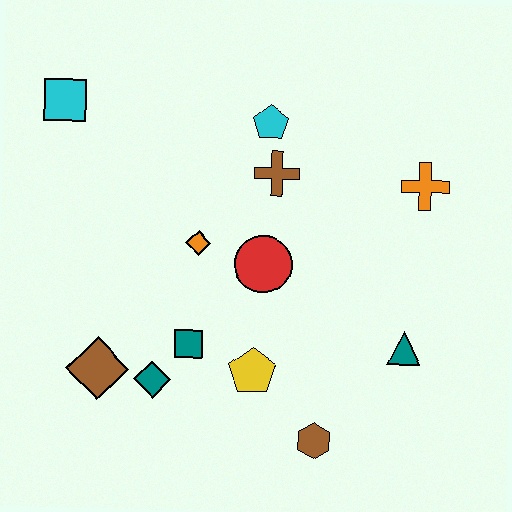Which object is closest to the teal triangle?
The brown hexagon is closest to the teal triangle.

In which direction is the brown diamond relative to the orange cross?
The brown diamond is to the left of the orange cross.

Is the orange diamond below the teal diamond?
No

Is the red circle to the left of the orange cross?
Yes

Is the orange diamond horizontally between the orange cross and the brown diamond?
Yes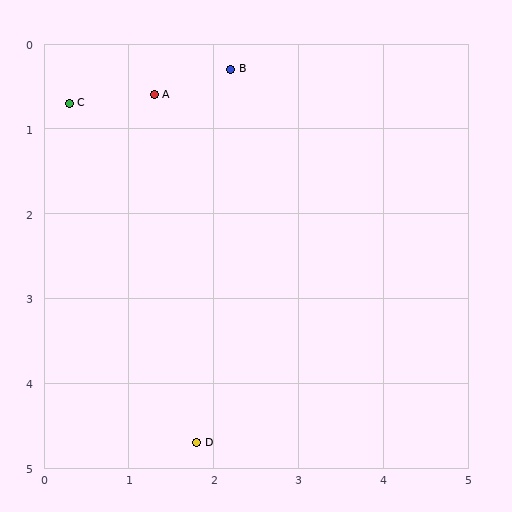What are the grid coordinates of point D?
Point D is at approximately (1.8, 4.7).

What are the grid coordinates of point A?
Point A is at approximately (1.3, 0.6).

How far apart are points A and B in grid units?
Points A and B are about 0.9 grid units apart.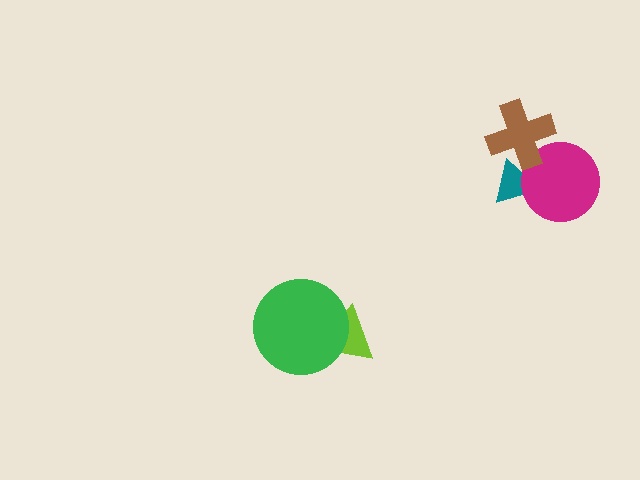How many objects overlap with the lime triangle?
1 object overlaps with the lime triangle.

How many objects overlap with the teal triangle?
2 objects overlap with the teal triangle.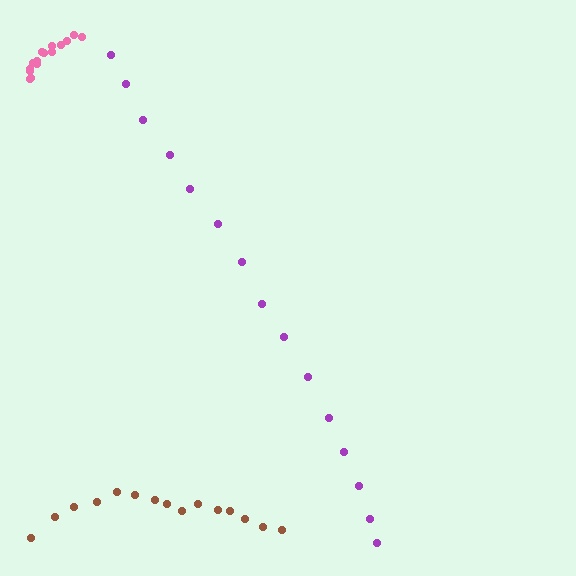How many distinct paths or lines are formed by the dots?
There are 3 distinct paths.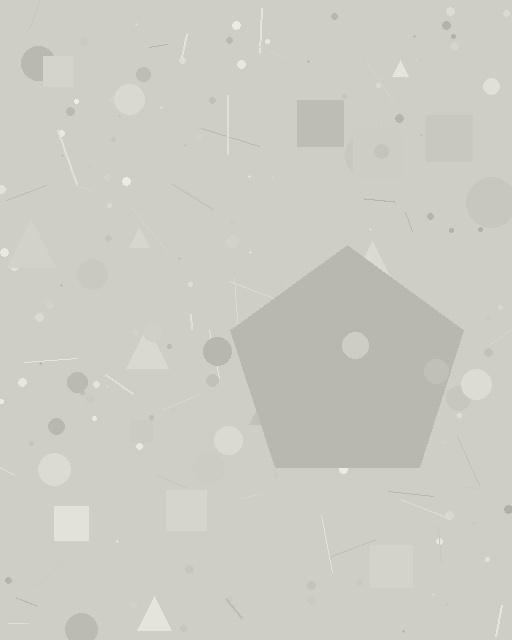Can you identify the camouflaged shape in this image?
The camouflaged shape is a pentagon.